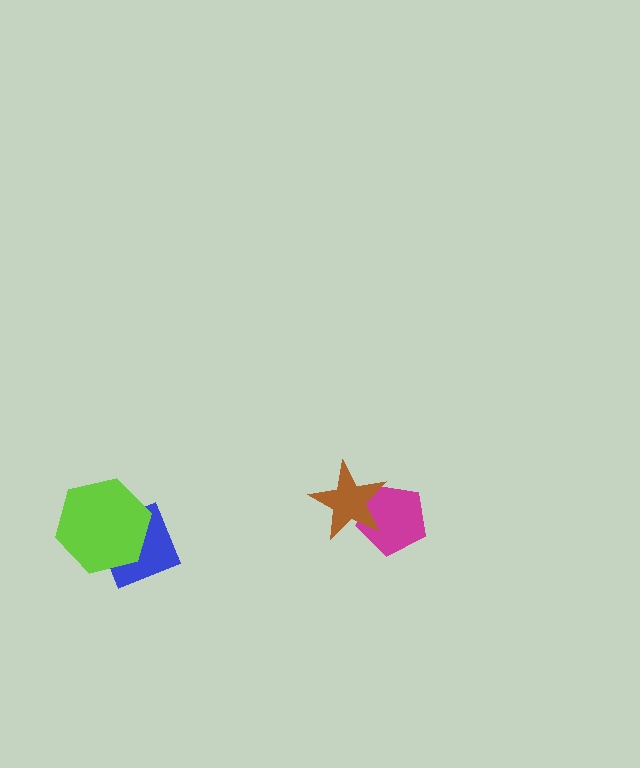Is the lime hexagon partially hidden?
No, no other shape covers it.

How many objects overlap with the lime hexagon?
1 object overlaps with the lime hexagon.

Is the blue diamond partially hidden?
Yes, it is partially covered by another shape.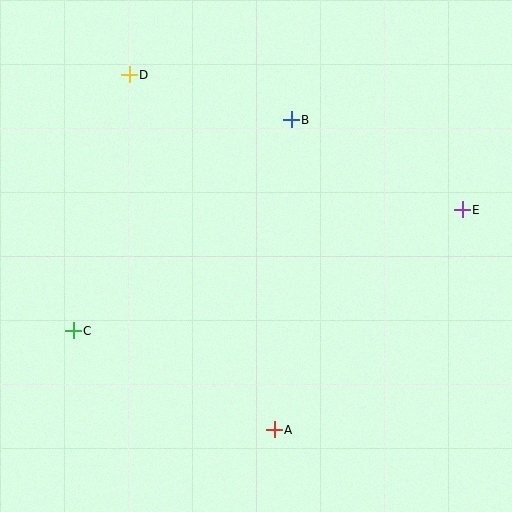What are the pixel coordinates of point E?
Point E is at (462, 210).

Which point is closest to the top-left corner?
Point D is closest to the top-left corner.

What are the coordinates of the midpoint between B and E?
The midpoint between B and E is at (377, 165).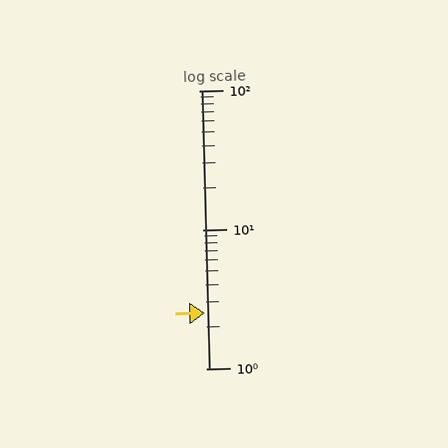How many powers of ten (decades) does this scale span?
The scale spans 2 decades, from 1 to 100.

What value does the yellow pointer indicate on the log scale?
The pointer indicates approximately 2.5.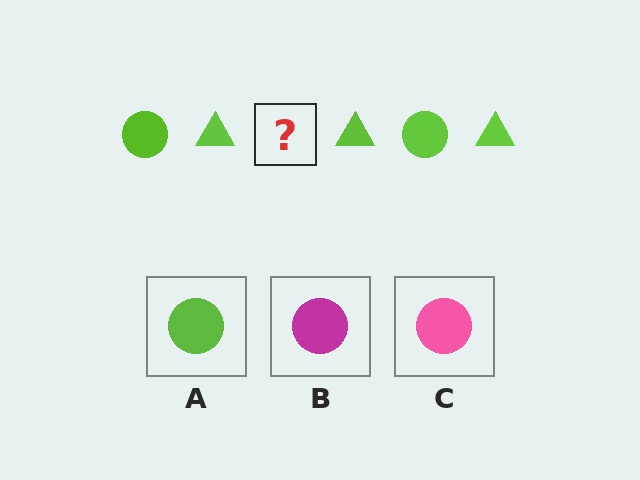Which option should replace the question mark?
Option A.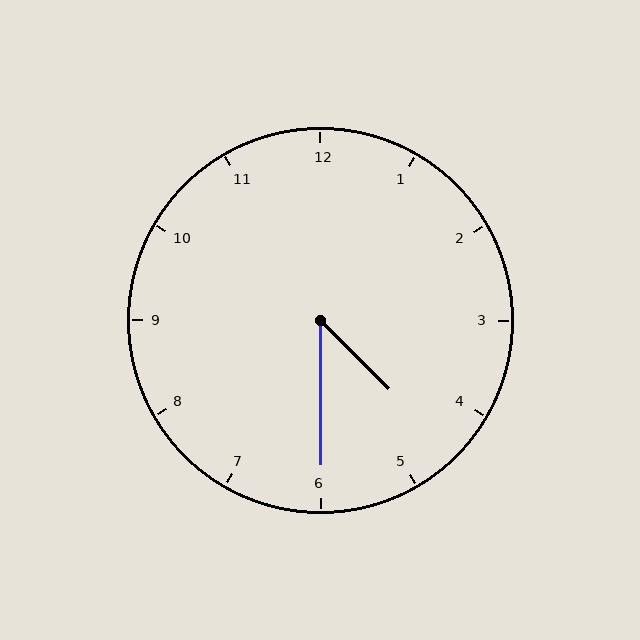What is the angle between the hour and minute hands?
Approximately 45 degrees.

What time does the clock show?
4:30.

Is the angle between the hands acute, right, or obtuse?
It is acute.